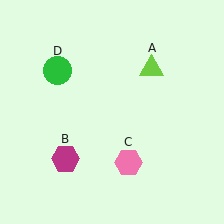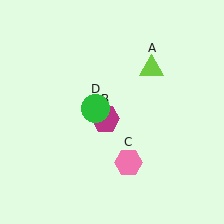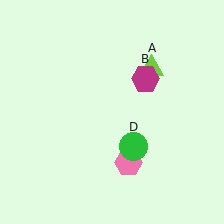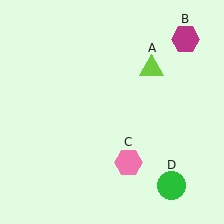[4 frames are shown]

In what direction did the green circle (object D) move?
The green circle (object D) moved down and to the right.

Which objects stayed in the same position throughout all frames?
Lime triangle (object A) and pink hexagon (object C) remained stationary.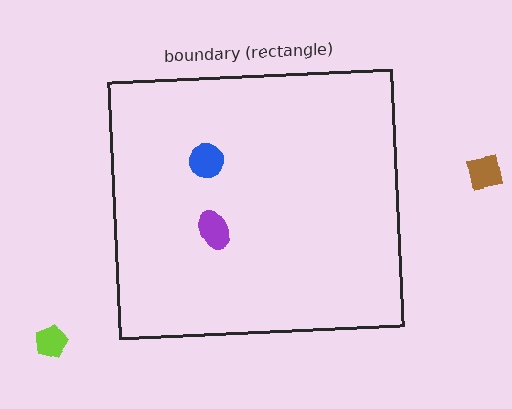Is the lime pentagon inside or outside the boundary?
Outside.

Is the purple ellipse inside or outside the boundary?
Inside.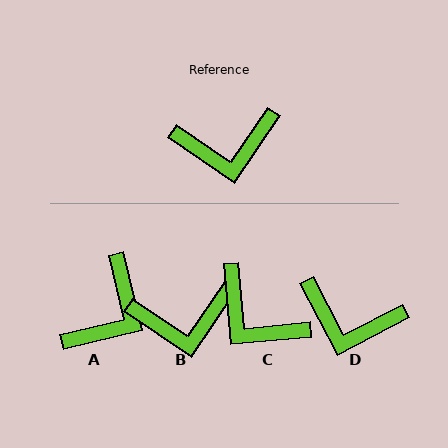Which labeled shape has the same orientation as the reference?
B.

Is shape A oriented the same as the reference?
No, it is off by about 48 degrees.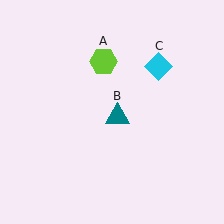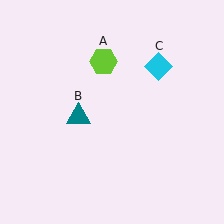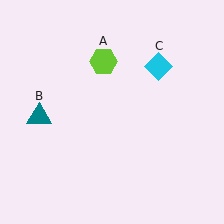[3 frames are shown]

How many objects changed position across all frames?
1 object changed position: teal triangle (object B).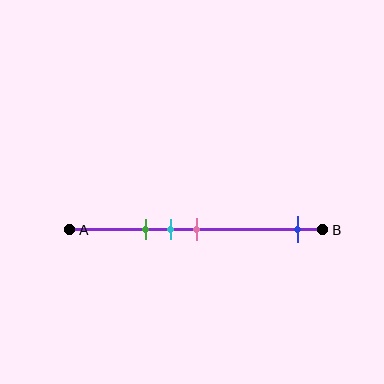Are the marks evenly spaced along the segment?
No, the marks are not evenly spaced.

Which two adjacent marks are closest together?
The cyan and pink marks are the closest adjacent pair.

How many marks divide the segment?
There are 4 marks dividing the segment.